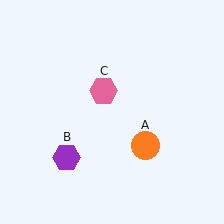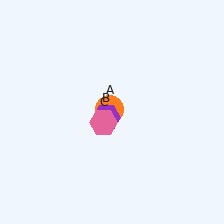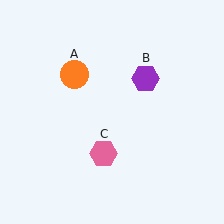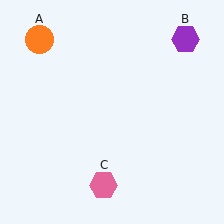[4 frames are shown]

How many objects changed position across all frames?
3 objects changed position: orange circle (object A), purple hexagon (object B), pink hexagon (object C).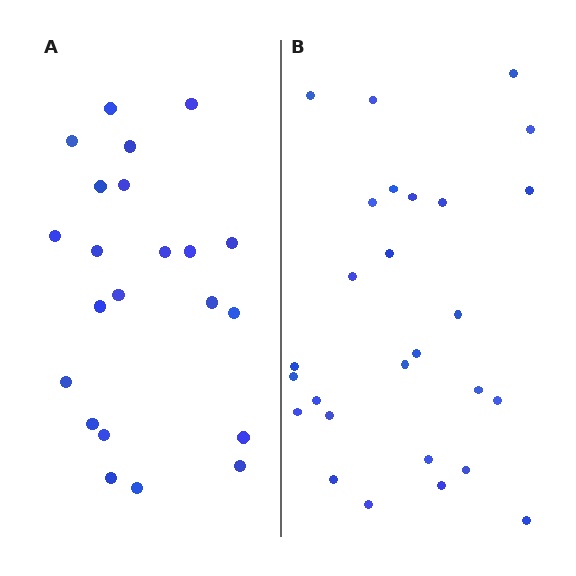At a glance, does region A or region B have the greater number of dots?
Region B (the right region) has more dots.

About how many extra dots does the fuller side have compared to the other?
Region B has about 5 more dots than region A.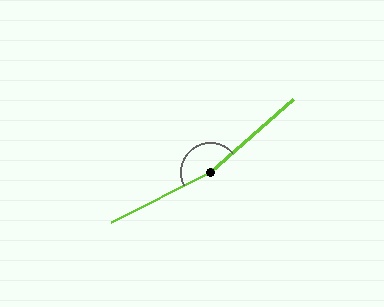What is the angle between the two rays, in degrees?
Approximately 166 degrees.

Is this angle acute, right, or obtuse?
It is obtuse.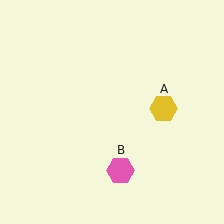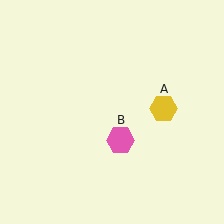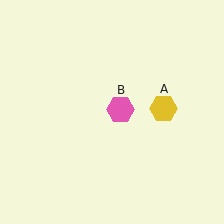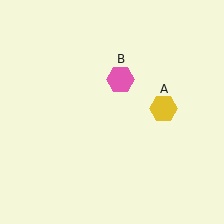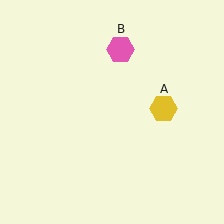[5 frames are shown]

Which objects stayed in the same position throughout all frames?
Yellow hexagon (object A) remained stationary.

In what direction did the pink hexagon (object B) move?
The pink hexagon (object B) moved up.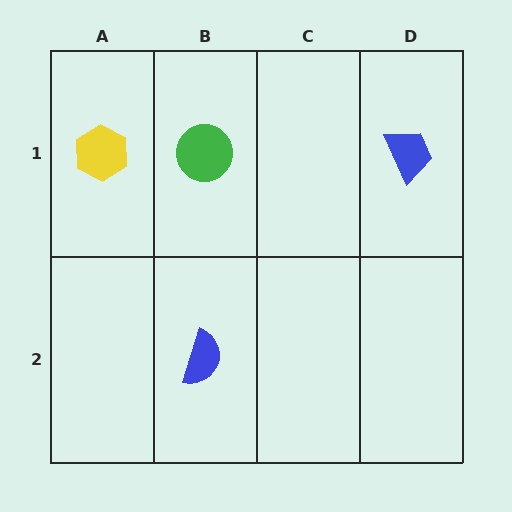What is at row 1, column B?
A green circle.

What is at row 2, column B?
A blue semicircle.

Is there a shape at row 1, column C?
No, that cell is empty.